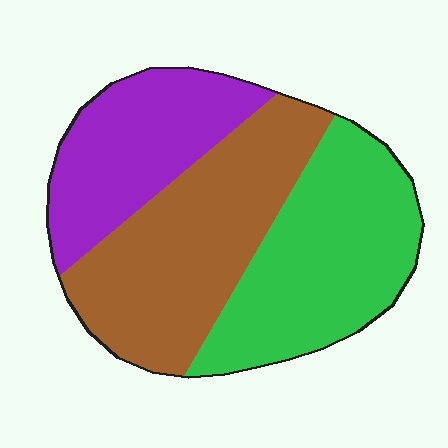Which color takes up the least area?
Purple, at roughly 25%.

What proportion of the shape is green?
Green takes up about three eighths (3/8) of the shape.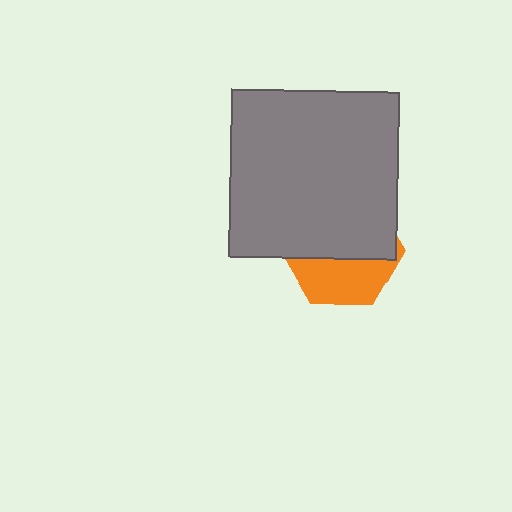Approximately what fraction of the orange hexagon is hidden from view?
Roughly 60% of the orange hexagon is hidden behind the gray square.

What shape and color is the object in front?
The object in front is a gray square.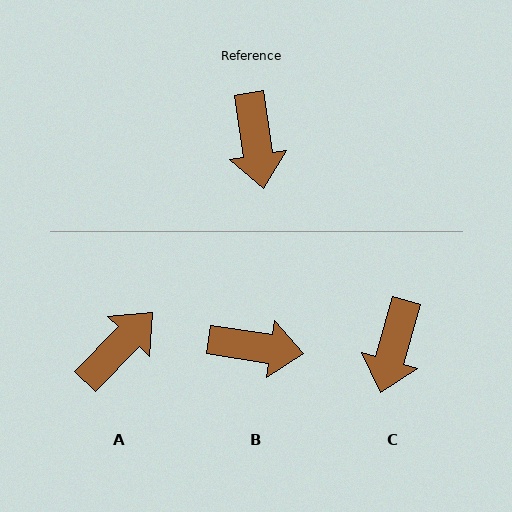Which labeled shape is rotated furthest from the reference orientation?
A, about 127 degrees away.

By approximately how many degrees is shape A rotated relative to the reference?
Approximately 127 degrees counter-clockwise.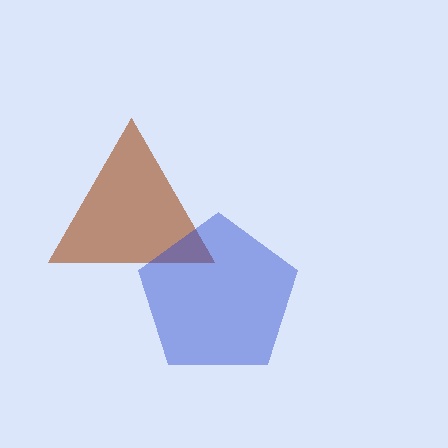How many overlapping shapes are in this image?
There are 2 overlapping shapes in the image.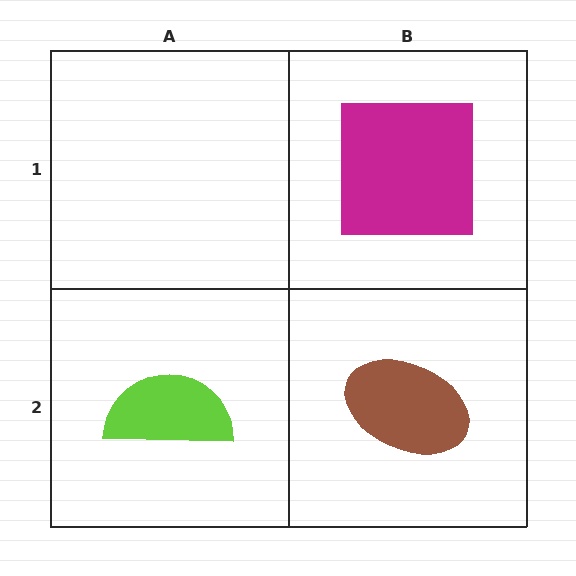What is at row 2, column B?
A brown ellipse.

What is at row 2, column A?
A lime semicircle.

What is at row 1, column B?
A magenta square.